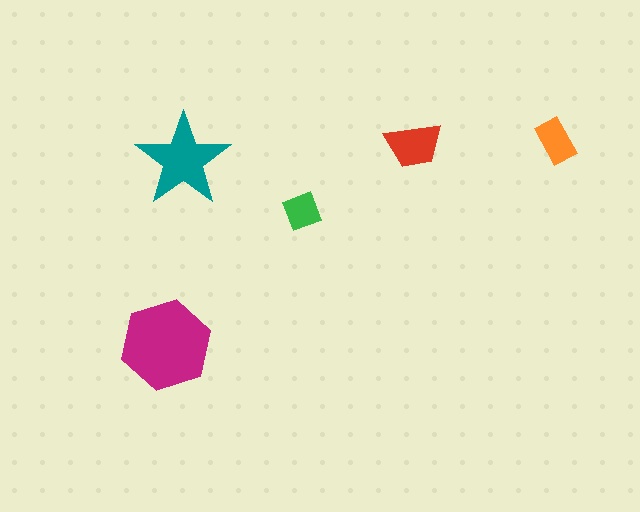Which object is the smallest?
The green square.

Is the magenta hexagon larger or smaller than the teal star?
Larger.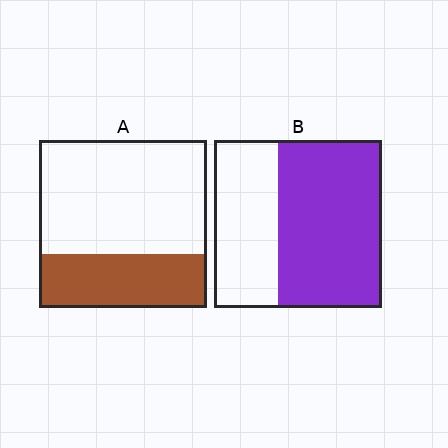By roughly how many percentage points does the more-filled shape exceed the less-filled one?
By roughly 30 percentage points (B over A).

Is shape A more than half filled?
No.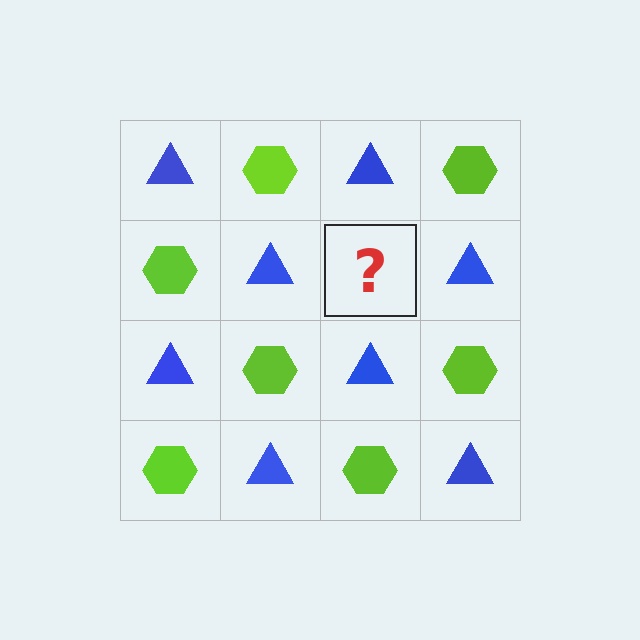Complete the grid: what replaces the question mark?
The question mark should be replaced with a lime hexagon.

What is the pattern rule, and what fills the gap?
The rule is that it alternates blue triangle and lime hexagon in a checkerboard pattern. The gap should be filled with a lime hexagon.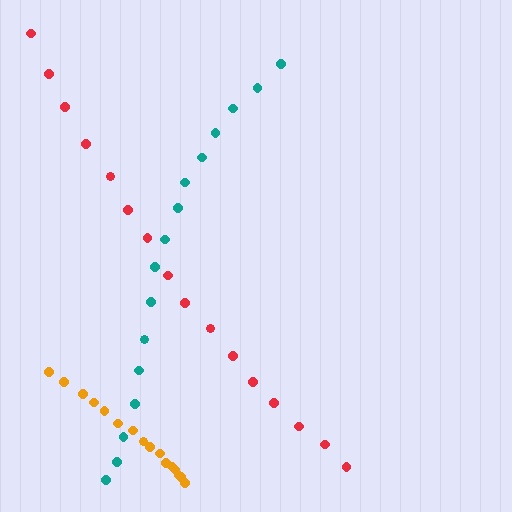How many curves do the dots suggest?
There are 3 distinct paths.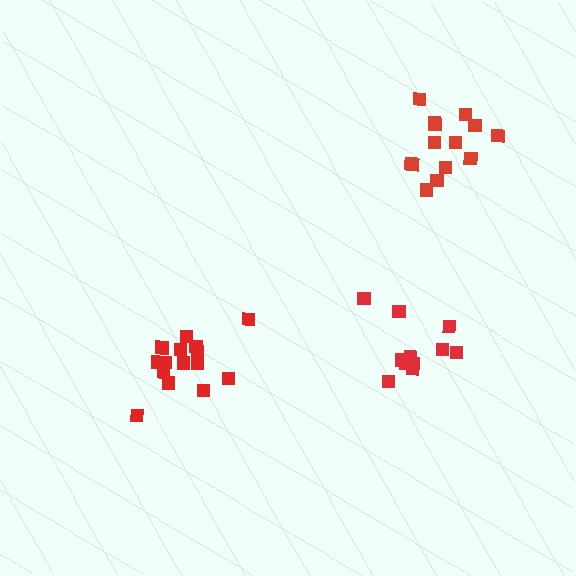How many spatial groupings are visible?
There are 3 spatial groupings.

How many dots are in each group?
Group 1: 11 dots, Group 2: 15 dots, Group 3: 14 dots (40 total).